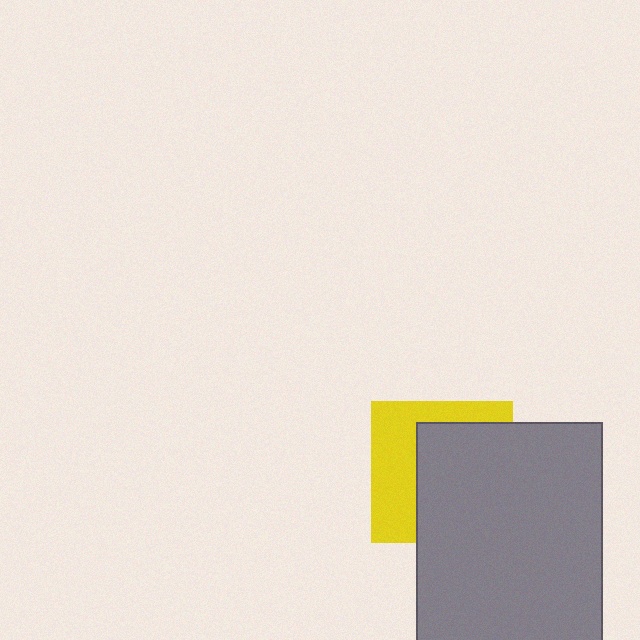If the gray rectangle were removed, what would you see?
You would see the complete yellow square.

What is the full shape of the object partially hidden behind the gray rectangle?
The partially hidden object is a yellow square.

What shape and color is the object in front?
The object in front is a gray rectangle.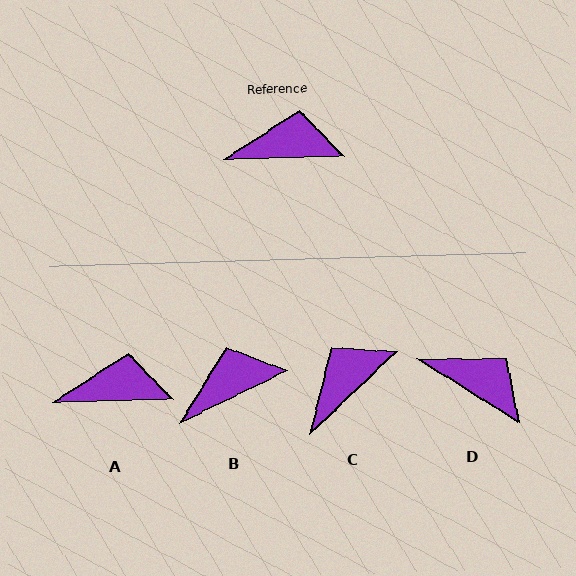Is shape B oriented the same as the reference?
No, it is off by about 25 degrees.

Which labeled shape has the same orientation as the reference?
A.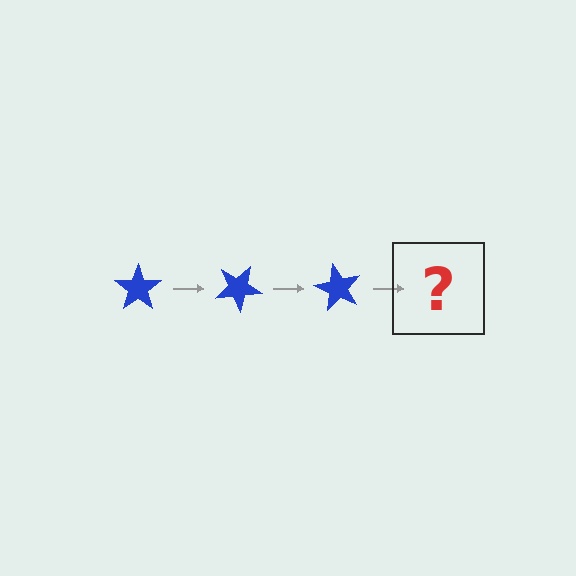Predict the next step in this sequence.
The next step is a blue star rotated 90 degrees.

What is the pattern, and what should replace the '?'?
The pattern is that the star rotates 30 degrees each step. The '?' should be a blue star rotated 90 degrees.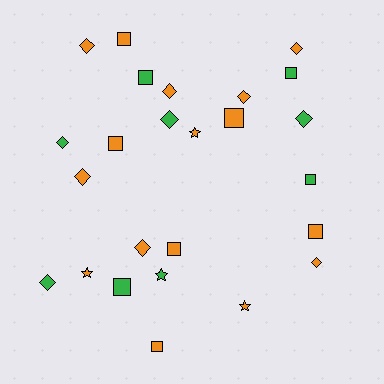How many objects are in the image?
There are 25 objects.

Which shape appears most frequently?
Diamond, with 11 objects.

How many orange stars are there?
There are 3 orange stars.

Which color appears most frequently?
Orange, with 16 objects.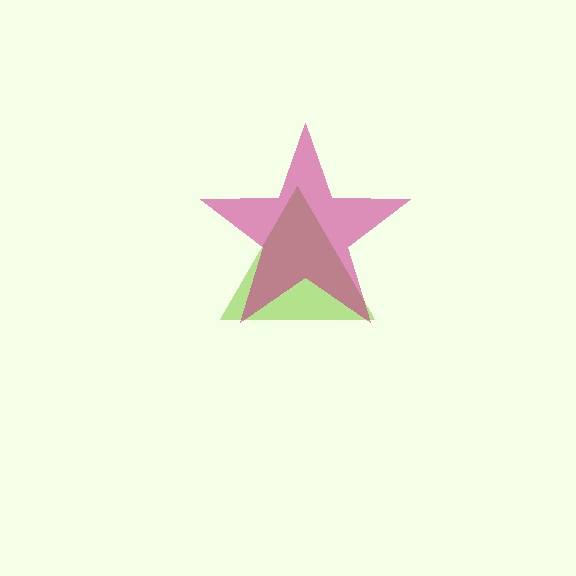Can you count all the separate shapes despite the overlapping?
Yes, there are 2 separate shapes.